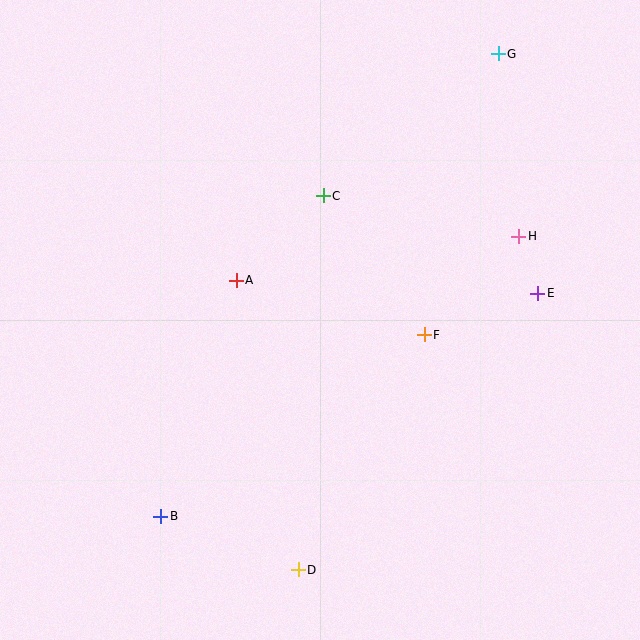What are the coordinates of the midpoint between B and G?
The midpoint between B and G is at (329, 285).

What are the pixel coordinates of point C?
Point C is at (323, 196).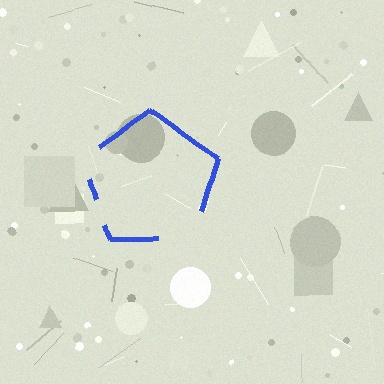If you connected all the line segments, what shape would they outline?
They would outline a pentagon.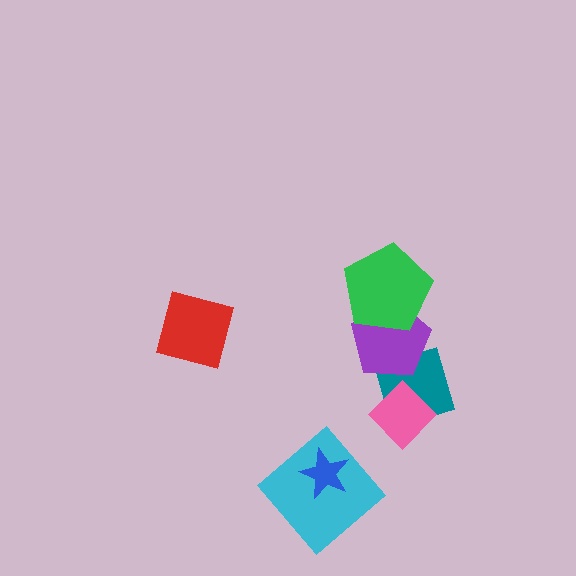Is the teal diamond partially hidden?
Yes, it is partially covered by another shape.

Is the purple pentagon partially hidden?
Yes, it is partially covered by another shape.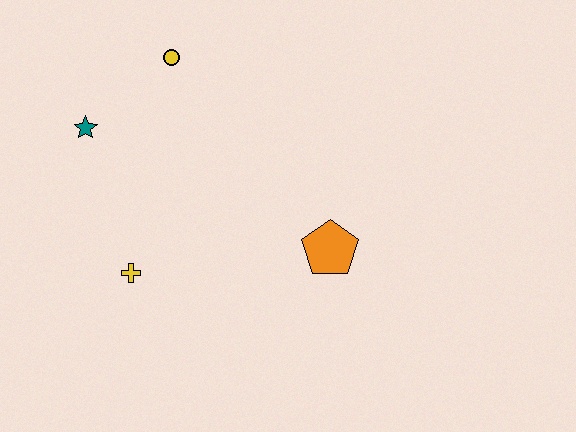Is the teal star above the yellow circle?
No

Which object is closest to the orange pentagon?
The yellow cross is closest to the orange pentagon.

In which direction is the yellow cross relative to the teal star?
The yellow cross is below the teal star.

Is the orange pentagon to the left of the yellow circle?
No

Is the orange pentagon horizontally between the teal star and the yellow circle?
No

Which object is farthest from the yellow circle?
The orange pentagon is farthest from the yellow circle.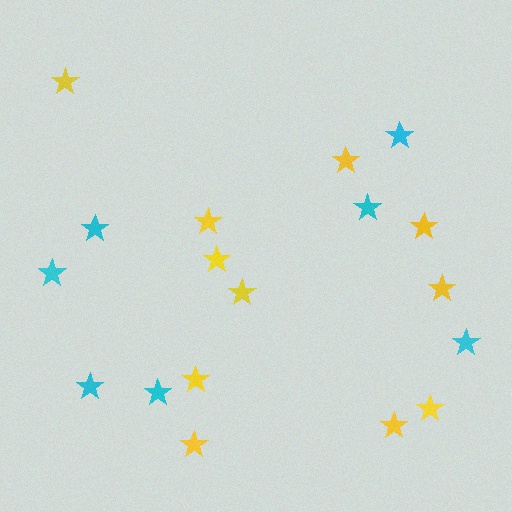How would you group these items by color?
There are 2 groups: one group of yellow stars (11) and one group of cyan stars (7).